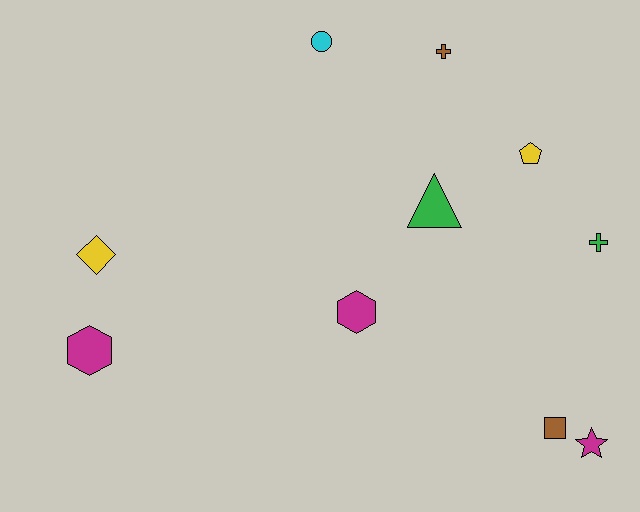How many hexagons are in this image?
There are 2 hexagons.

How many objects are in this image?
There are 10 objects.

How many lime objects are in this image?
There are no lime objects.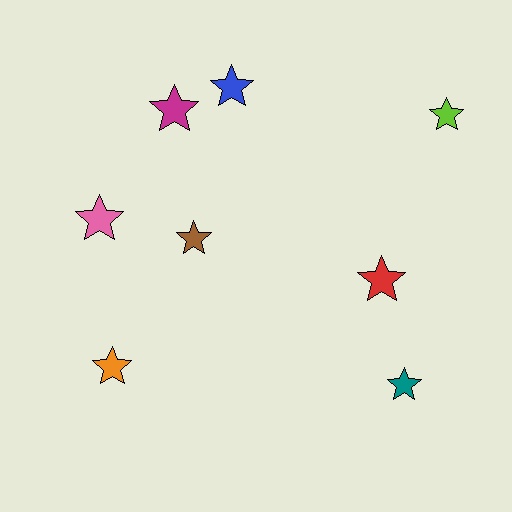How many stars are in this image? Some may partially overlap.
There are 8 stars.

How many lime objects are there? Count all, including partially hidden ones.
There is 1 lime object.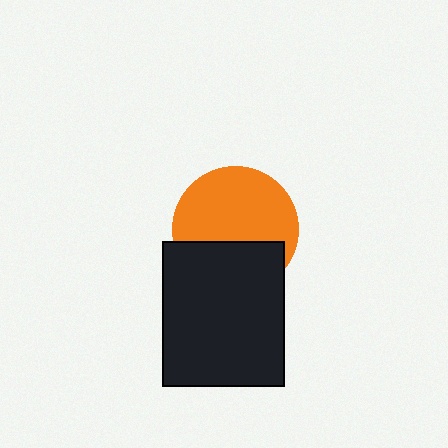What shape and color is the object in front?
The object in front is a black rectangle.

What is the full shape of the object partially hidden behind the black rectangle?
The partially hidden object is an orange circle.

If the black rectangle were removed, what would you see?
You would see the complete orange circle.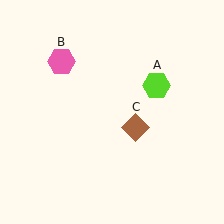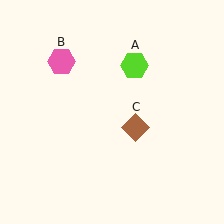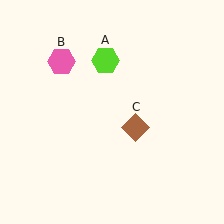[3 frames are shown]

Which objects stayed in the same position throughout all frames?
Pink hexagon (object B) and brown diamond (object C) remained stationary.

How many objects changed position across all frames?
1 object changed position: lime hexagon (object A).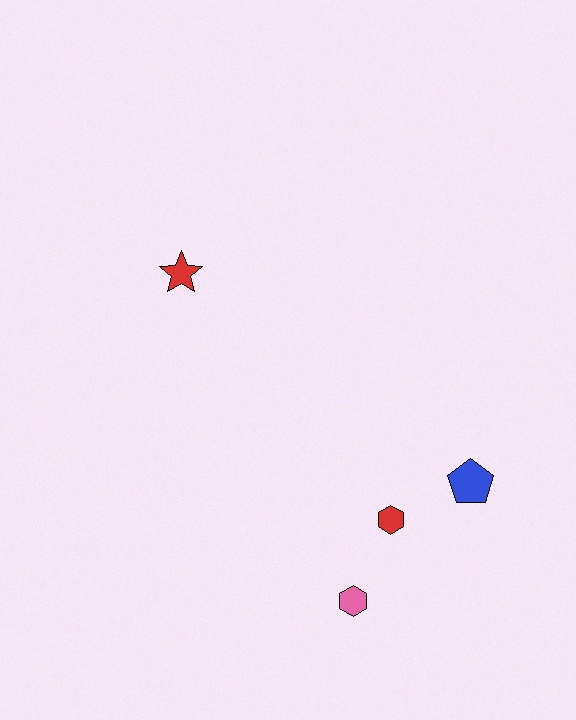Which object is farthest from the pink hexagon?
The red star is farthest from the pink hexagon.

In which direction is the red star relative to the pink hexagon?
The red star is above the pink hexagon.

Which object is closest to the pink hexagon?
The red hexagon is closest to the pink hexagon.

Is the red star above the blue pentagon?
Yes